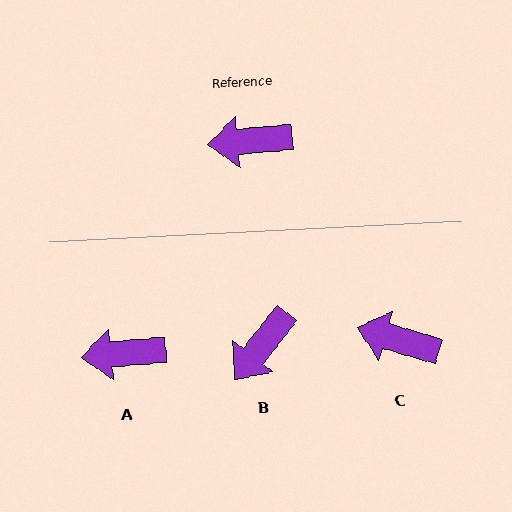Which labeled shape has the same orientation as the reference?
A.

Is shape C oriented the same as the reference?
No, it is off by about 21 degrees.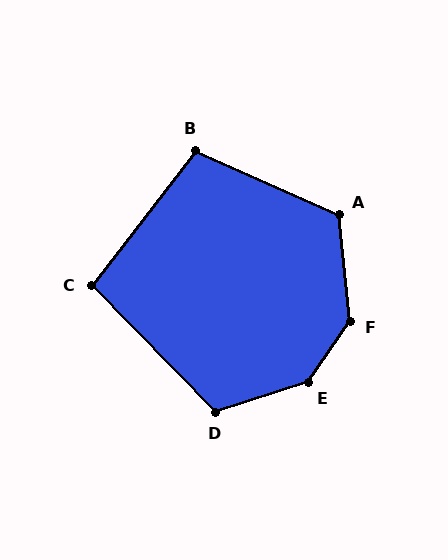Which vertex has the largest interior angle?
E, at approximately 142 degrees.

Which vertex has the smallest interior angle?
C, at approximately 98 degrees.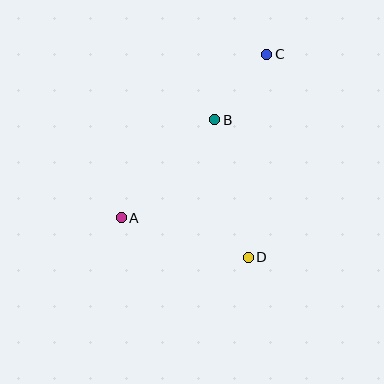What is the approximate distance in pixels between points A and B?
The distance between A and B is approximately 136 pixels.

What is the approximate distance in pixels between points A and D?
The distance between A and D is approximately 133 pixels.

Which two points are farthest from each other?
Points A and C are farthest from each other.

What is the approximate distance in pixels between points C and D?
The distance between C and D is approximately 204 pixels.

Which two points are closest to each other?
Points B and C are closest to each other.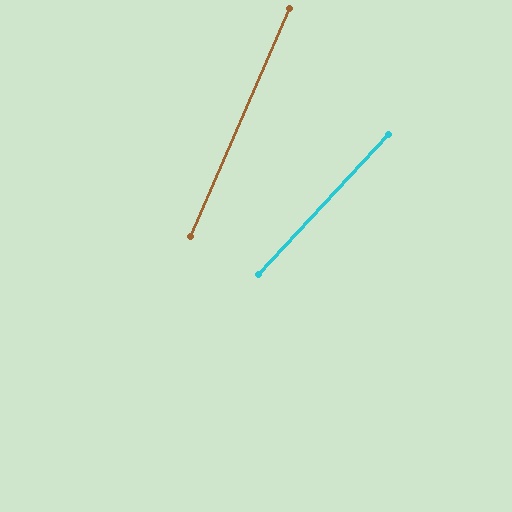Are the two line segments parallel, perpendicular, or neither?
Neither parallel nor perpendicular — they differ by about 19°.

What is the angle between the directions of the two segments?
Approximately 19 degrees.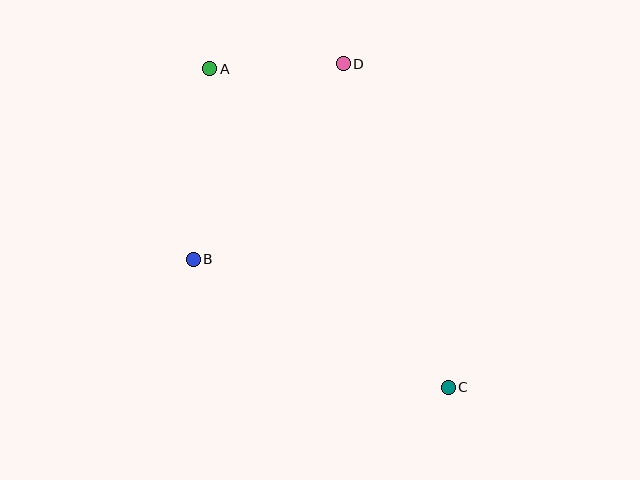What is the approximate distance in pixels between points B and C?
The distance between B and C is approximately 286 pixels.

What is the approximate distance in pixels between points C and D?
The distance between C and D is approximately 340 pixels.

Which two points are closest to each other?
Points A and D are closest to each other.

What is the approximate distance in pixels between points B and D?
The distance between B and D is approximately 246 pixels.